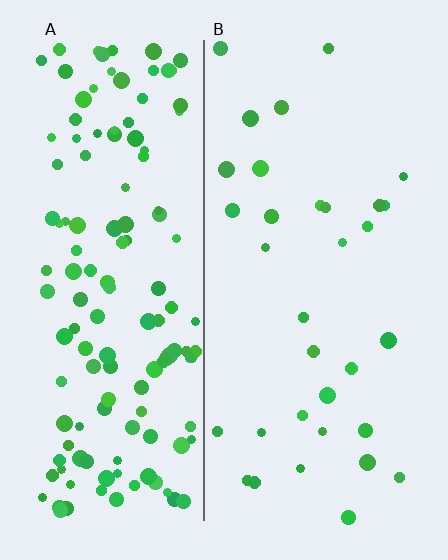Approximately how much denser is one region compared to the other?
Approximately 4.2× — region A over region B.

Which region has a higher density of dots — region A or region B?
A (the left).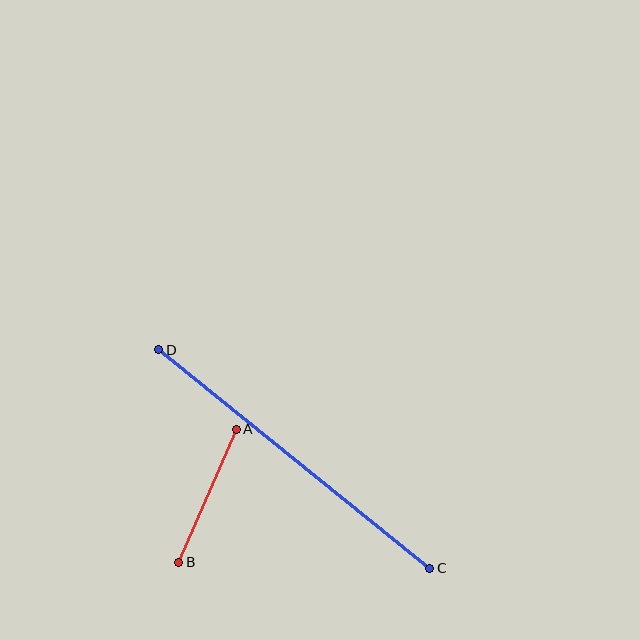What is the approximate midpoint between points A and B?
The midpoint is at approximately (207, 496) pixels.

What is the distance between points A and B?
The distance is approximately 145 pixels.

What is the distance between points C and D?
The distance is approximately 348 pixels.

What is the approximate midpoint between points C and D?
The midpoint is at approximately (294, 459) pixels.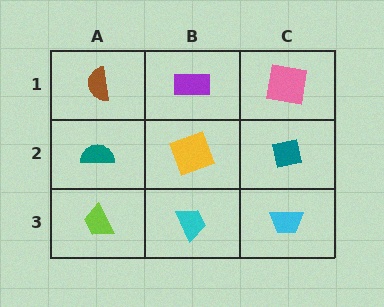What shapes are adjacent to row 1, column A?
A teal semicircle (row 2, column A), a purple rectangle (row 1, column B).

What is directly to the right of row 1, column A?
A purple rectangle.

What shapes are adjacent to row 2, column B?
A purple rectangle (row 1, column B), a cyan trapezoid (row 3, column B), a teal semicircle (row 2, column A), a teal square (row 2, column C).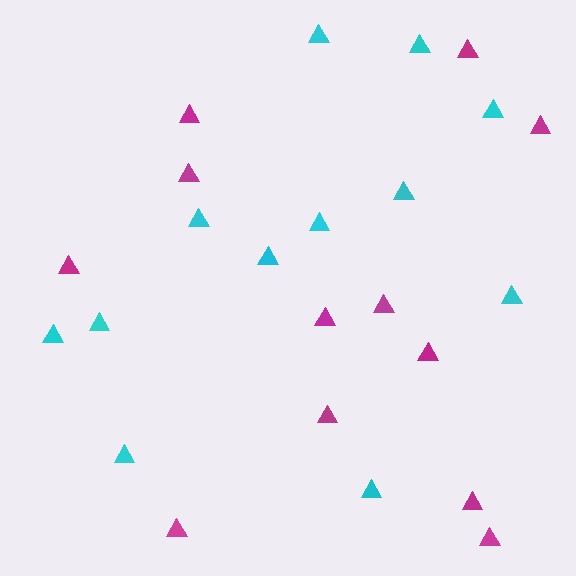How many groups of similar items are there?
There are 2 groups: one group of magenta triangles (12) and one group of cyan triangles (12).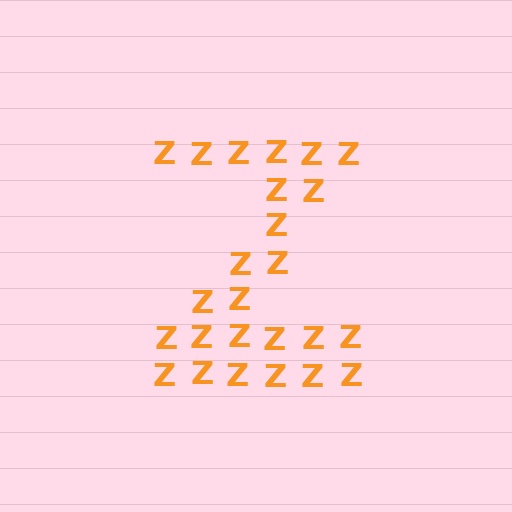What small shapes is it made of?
It is made of small letter Z's.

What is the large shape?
The large shape is the letter Z.